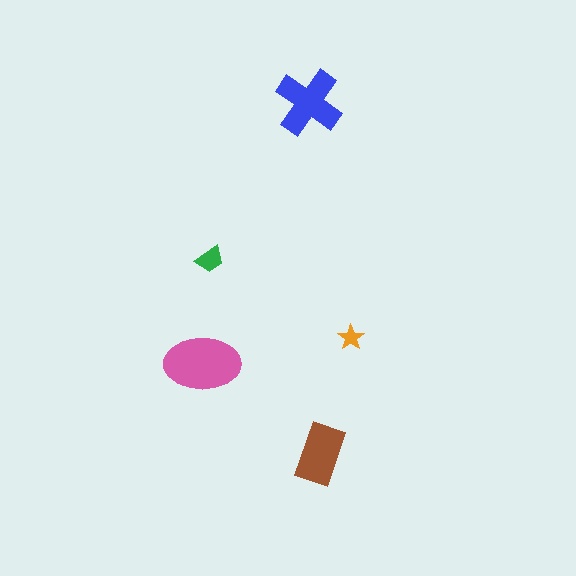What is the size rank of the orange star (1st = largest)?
5th.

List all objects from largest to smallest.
The pink ellipse, the blue cross, the brown rectangle, the green trapezoid, the orange star.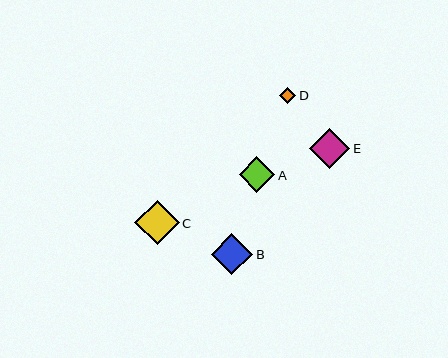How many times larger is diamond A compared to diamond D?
Diamond A is approximately 2.3 times the size of diamond D.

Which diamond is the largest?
Diamond C is the largest with a size of approximately 45 pixels.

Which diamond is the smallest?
Diamond D is the smallest with a size of approximately 16 pixels.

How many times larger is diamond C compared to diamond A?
Diamond C is approximately 1.3 times the size of diamond A.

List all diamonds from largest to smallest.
From largest to smallest: C, B, E, A, D.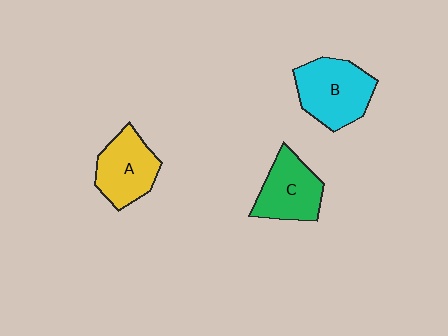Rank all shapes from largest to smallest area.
From largest to smallest: B (cyan), A (yellow), C (green).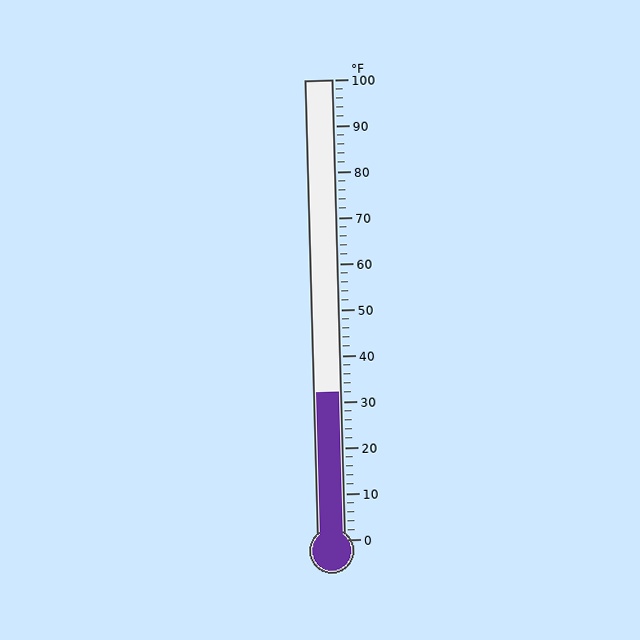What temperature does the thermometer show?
The thermometer shows approximately 32°F.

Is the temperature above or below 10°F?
The temperature is above 10°F.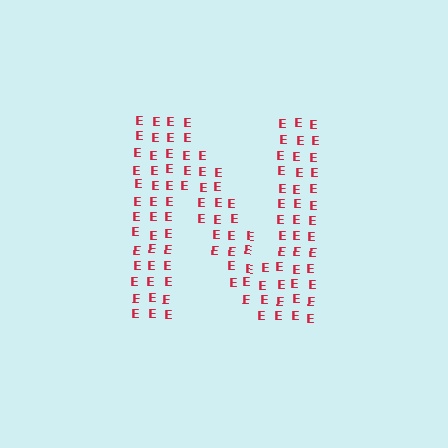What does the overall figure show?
The overall figure shows the letter N.